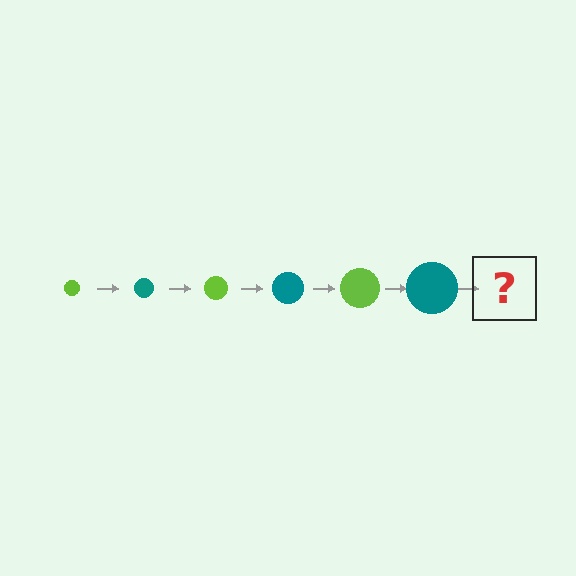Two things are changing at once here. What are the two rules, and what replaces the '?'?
The two rules are that the circle grows larger each step and the color cycles through lime and teal. The '?' should be a lime circle, larger than the previous one.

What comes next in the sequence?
The next element should be a lime circle, larger than the previous one.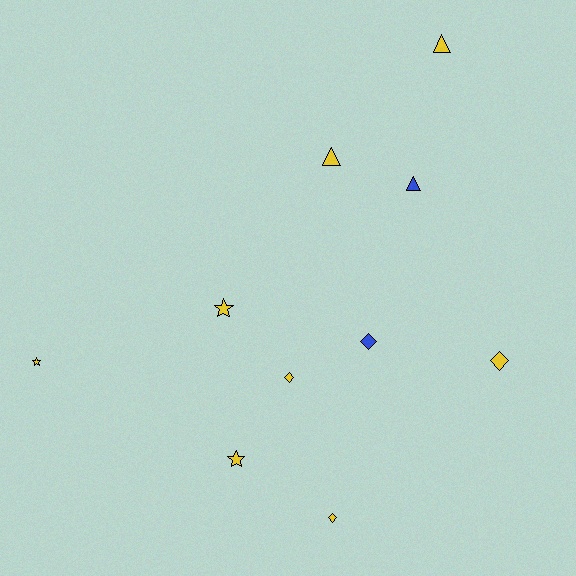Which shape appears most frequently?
Diamond, with 4 objects.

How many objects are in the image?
There are 10 objects.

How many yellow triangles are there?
There are 2 yellow triangles.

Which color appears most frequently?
Yellow, with 8 objects.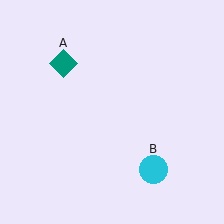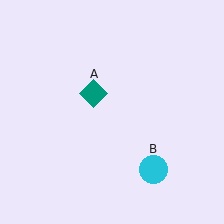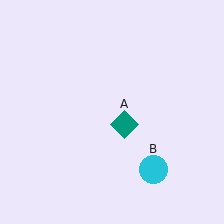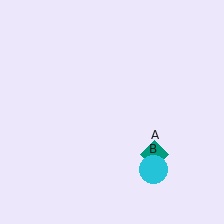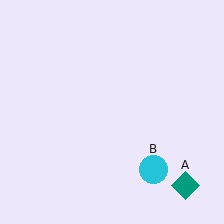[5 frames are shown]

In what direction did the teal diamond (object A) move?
The teal diamond (object A) moved down and to the right.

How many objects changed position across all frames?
1 object changed position: teal diamond (object A).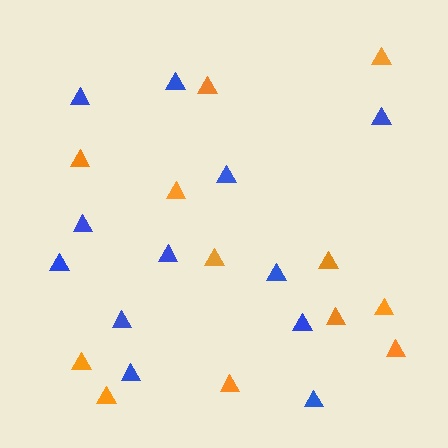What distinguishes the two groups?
There are 2 groups: one group of blue triangles (12) and one group of orange triangles (12).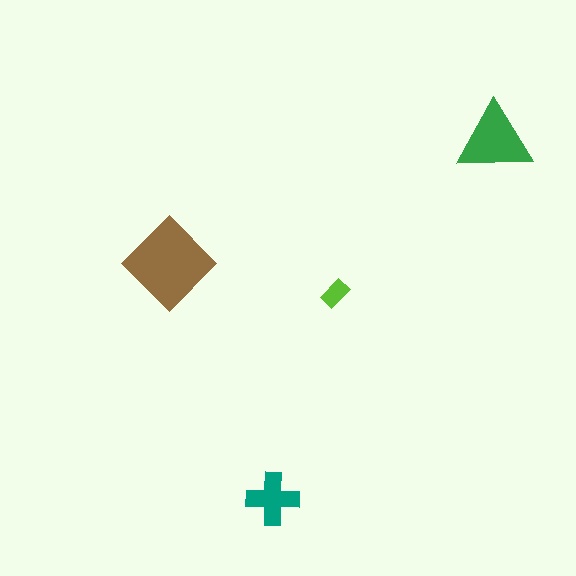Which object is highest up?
The green triangle is topmost.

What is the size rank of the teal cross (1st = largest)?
3rd.